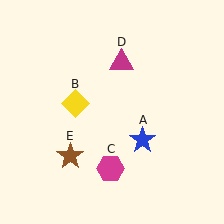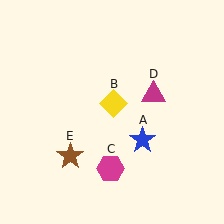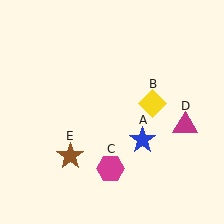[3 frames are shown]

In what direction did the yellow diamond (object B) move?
The yellow diamond (object B) moved right.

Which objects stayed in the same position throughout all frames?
Blue star (object A) and magenta hexagon (object C) and brown star (object E) remained stationary.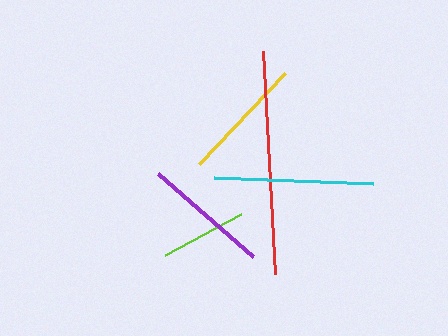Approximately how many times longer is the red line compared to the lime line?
The red line is approximately 2.6 times the length of the lime line.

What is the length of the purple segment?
The purple segment is approximately 126 pixels long.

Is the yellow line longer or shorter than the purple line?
The purple line is longer than the yellow line.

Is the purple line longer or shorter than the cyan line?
The cyan line is longer than the purple line.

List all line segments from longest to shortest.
From longest to shortest: red, cyan, purple, yellow, lime.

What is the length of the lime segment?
The lime segment is approximately 86 pixels long.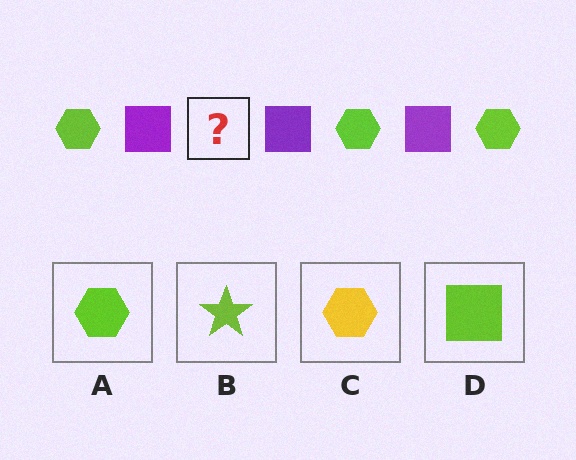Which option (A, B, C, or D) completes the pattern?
A.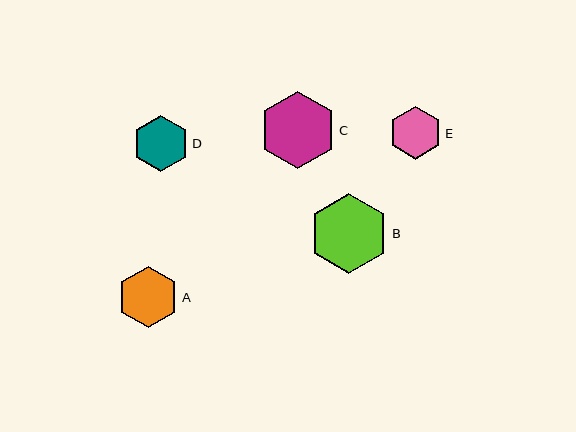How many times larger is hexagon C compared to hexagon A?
Hexagon C is approximately 1.3 times the size of hexagon A.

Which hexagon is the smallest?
Hexagon E is the smallest with a size of approximately 53 pixels.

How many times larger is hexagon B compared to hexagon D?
Hexagon B is approximately 1.4 times the size of hexagon D.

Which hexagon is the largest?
Hexagon B is the largest with a size of approximately 80 pixels.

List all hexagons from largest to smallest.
From largest to smallest: B, C, A, D, E.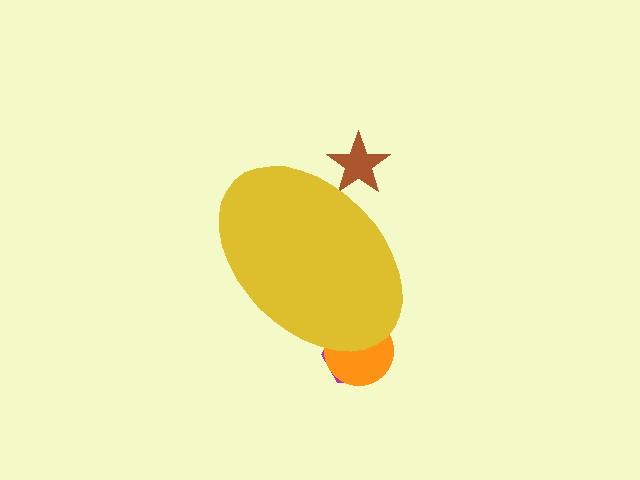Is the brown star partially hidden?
Yes, the brown star is partially hidden behind the yellow ellipse.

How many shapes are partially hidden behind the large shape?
3 shapes are partially hidden.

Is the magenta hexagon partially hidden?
Yes, the magenta hexagon is partially hidden behind the yellow ellipse.